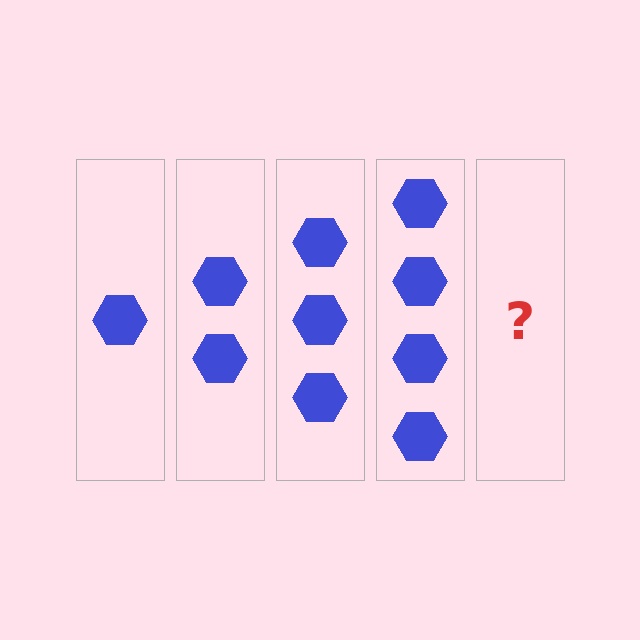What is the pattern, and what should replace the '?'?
The pattern is that each step adds one more hexagon. The '?' should be 5 hexagons.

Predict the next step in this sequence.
The next step is 5 hexagons.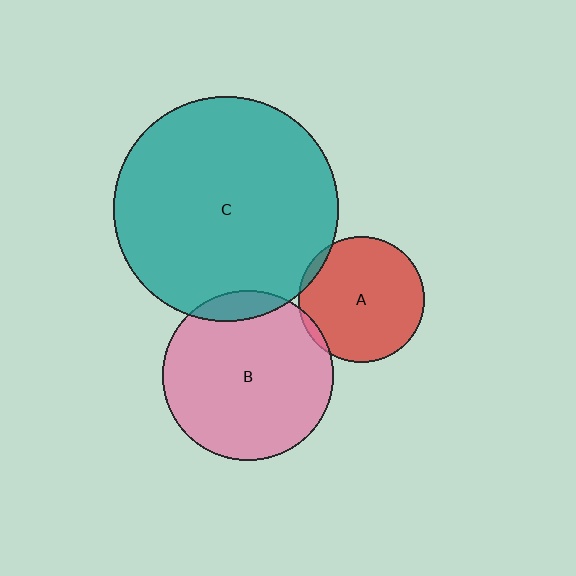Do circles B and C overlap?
Yes.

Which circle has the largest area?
Circle C (teal).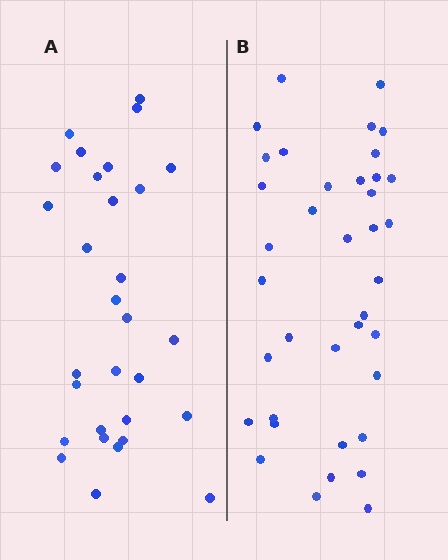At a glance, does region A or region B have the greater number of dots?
Region B (the right region) has more dots.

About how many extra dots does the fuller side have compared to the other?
Region B has roughly 8 or so more dots than region A.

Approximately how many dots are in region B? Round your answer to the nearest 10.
About 40 dots. (The exact count is 38, which rounds to 40.)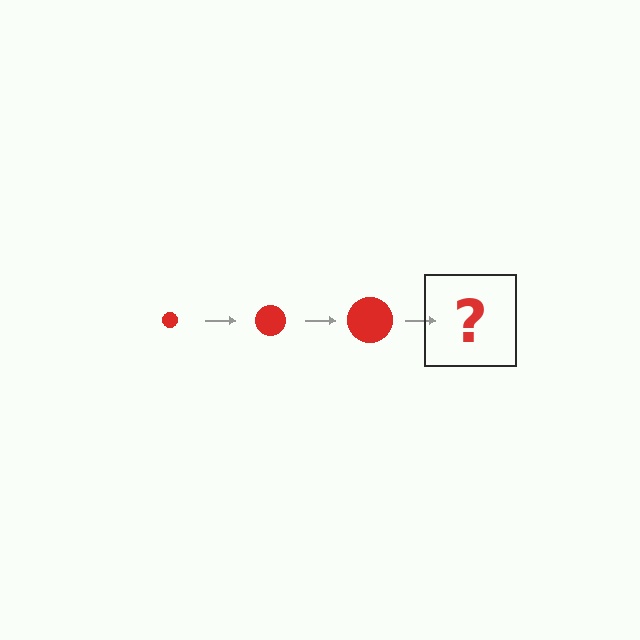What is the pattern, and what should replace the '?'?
The pattern is that the circle gets progressively larger each step. The '?' should be a red circle, larger than the previous one.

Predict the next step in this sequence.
The next step is a red circle, larger than the previous one.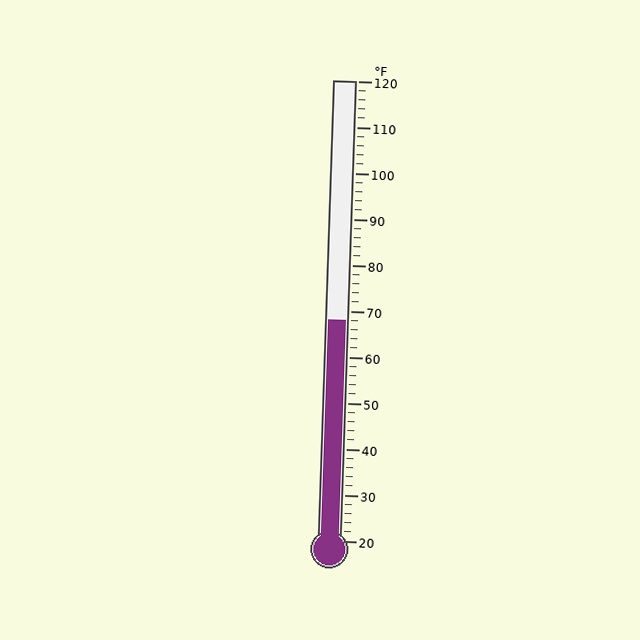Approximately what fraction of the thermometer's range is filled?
The thermometer is filled to approximately 50% of its range.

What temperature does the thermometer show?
The thermometer shows approximately 68°F.